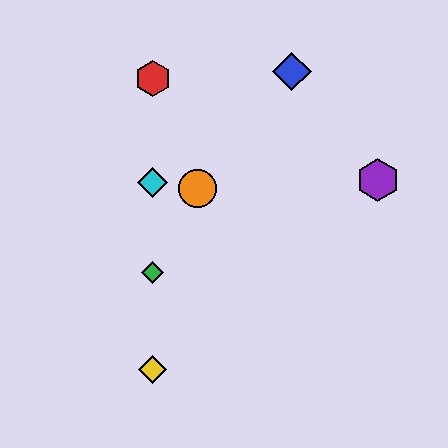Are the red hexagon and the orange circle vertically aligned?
No, the red hexagon is at x≈153 and the orange circle is at x≈197.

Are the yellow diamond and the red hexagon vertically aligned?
Yes, both are at x≈153.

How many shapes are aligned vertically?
4 shapes (the red hexagon, the green diamond, the yellow diamond, the cyan diamond) are aligned vertically.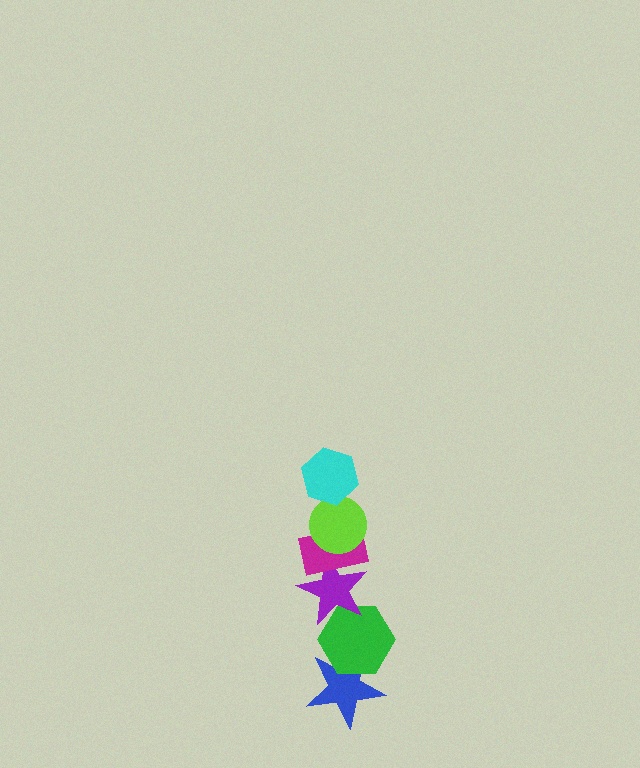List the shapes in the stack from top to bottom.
From top to bottom: the cyan hexagon, the lime circle, the magenta rectangle, the purple star, the green hexagon, the blue star.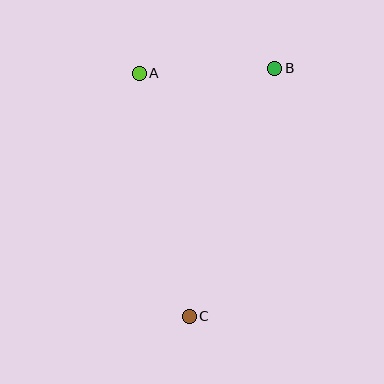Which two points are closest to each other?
Points A and B are closest to each other.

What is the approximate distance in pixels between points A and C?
The distance between A and C is approximately 248 pixels.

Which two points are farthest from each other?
Points B and C are farthest from each other.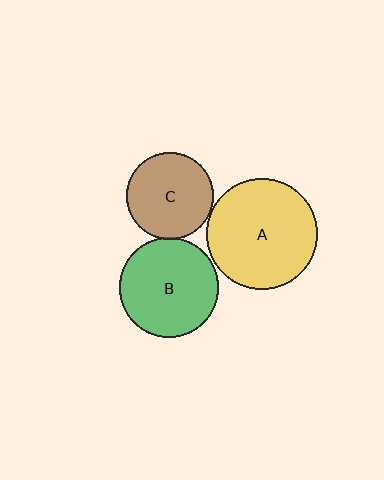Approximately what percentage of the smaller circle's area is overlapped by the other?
Approximately 5%.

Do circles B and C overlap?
Yes.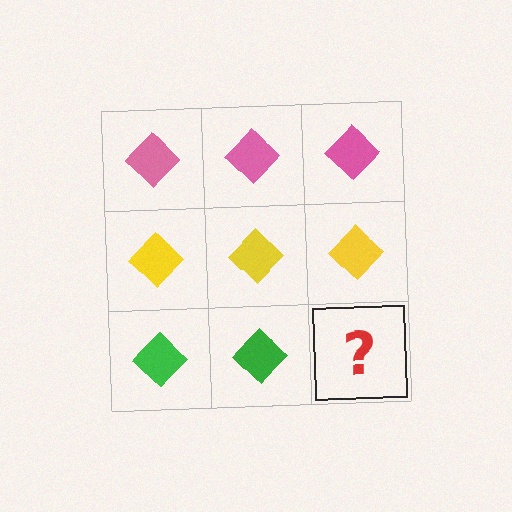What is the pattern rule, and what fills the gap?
The rule is that each row has a consistent color. The gap should be filled with a green diamond.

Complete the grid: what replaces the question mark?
The question mark should be replaced with a green diamond.